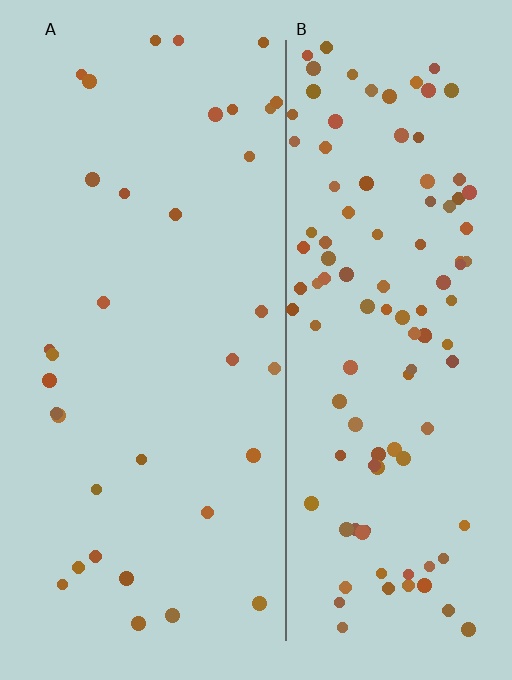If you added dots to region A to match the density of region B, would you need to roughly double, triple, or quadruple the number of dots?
Approximately triple.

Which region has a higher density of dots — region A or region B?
B (the right).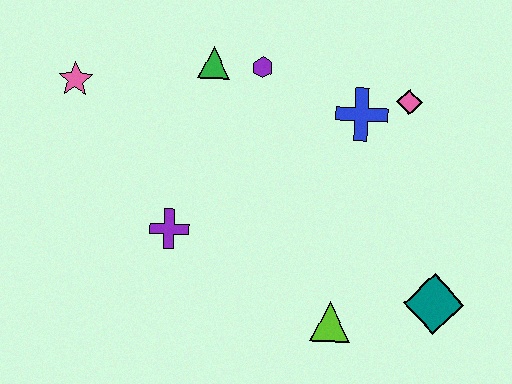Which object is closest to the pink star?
The green triangle is closest to the pink star.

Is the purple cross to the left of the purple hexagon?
Yes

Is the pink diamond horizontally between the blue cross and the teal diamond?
Yes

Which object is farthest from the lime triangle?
The pink star is farthest from the lime triangle.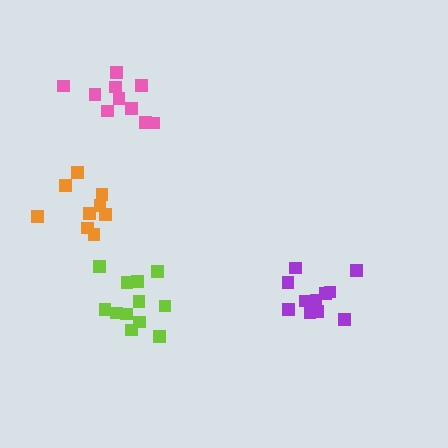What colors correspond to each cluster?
The clusters are colored: orange, purple, lime, pink.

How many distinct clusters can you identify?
There are 4 distinct clusters.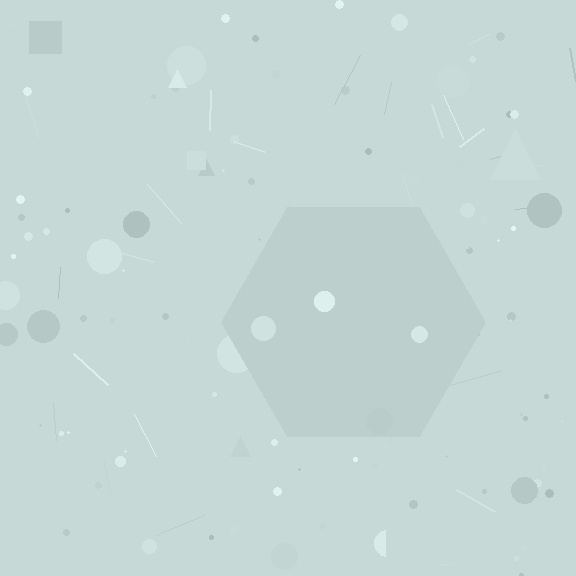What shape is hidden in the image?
A hexagon is hidden in the image.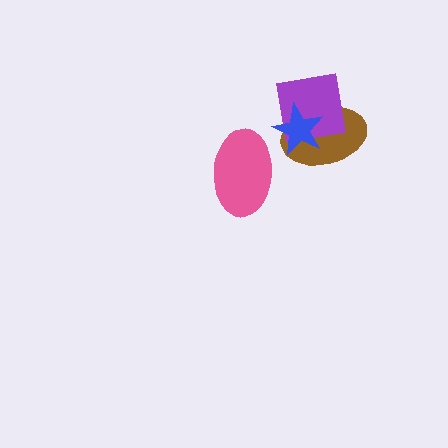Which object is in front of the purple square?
The blue star is in front of the purple square.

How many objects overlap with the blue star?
2 objects overlap with the blue star.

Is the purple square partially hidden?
Yes, it is partially covered by another shape.